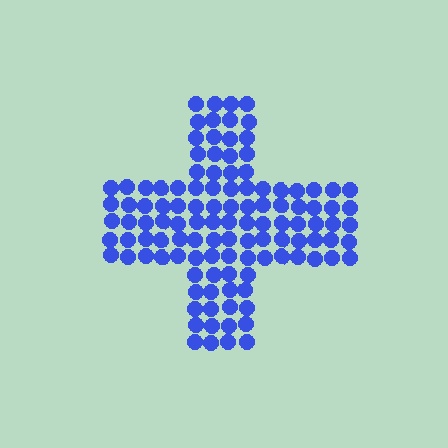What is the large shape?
The large shape is a cross.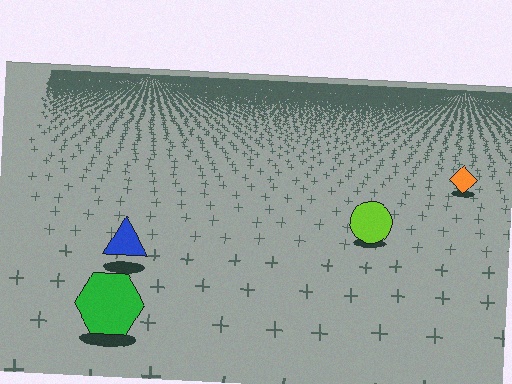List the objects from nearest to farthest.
From nearest to farthest: the green hexagon, the blue triangle, the lime circle, the orange diamond.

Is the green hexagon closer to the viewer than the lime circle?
Yes. The green hexagon is closer — you can tell from the texture gradient: the ground texture is coarser near it.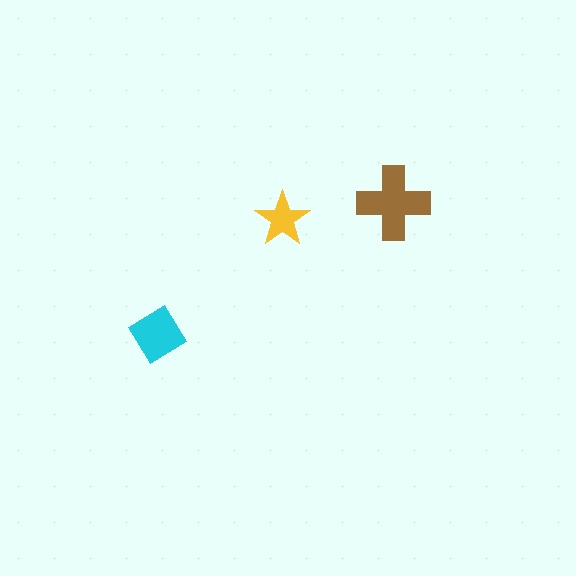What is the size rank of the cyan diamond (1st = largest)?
2nd.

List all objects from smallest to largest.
The yellow star, the cyan diamond, the brown cross.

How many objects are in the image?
There are 3 objects in the image.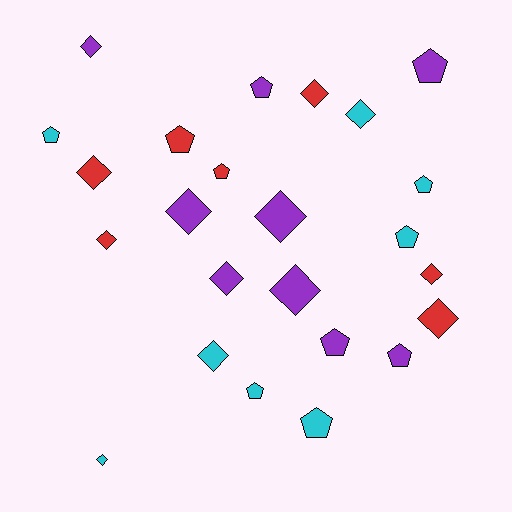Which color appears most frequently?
Purple, with 9 objects.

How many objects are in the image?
There are 24 objects.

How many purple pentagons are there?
There are 4 purple pentagons.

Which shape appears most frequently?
Diamond, with 13 objects.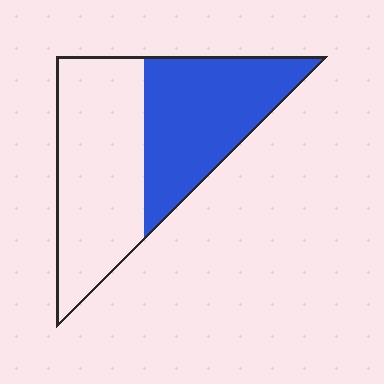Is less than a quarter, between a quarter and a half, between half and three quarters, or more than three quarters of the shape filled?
Between a quarter and a half.